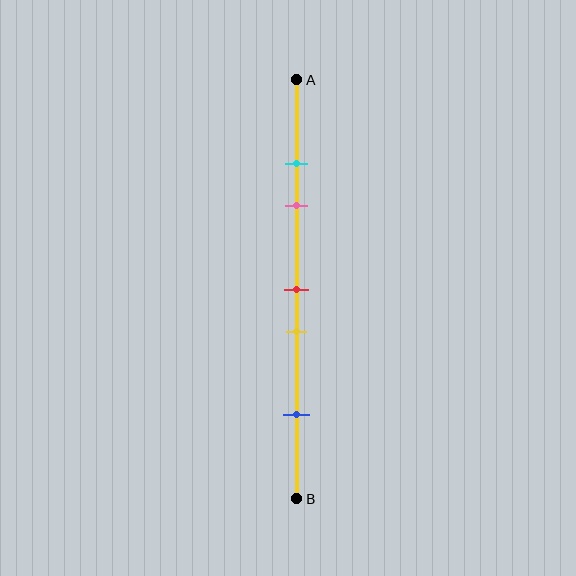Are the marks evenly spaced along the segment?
No, the marks are not evenly spaced.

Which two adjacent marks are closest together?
The cyan and pink marks are the closest adjacent pair.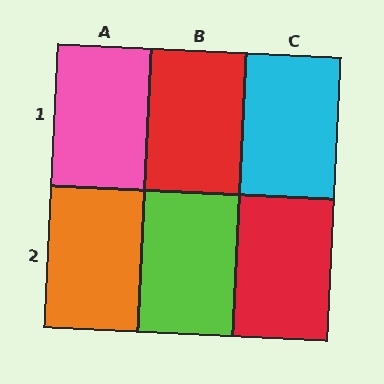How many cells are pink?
1 cell is pink.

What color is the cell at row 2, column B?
Lime.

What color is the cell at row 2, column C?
Red.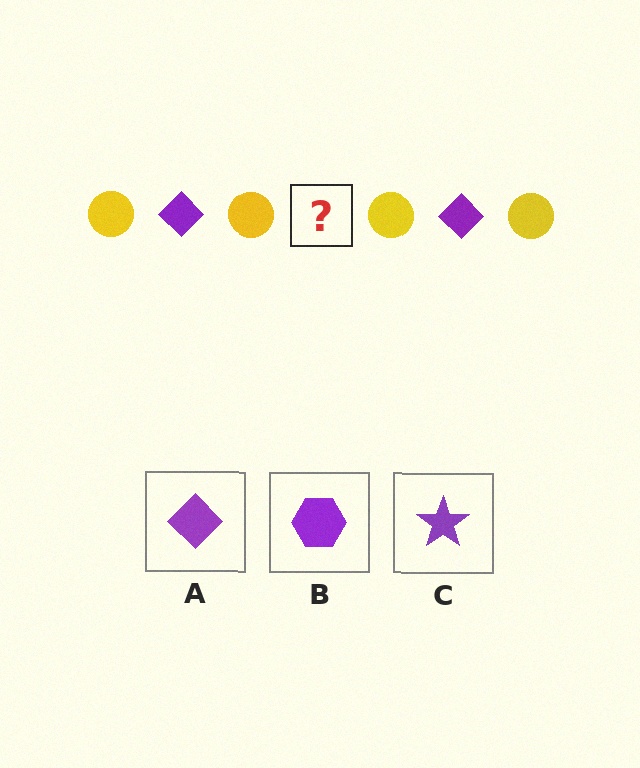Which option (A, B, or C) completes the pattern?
A.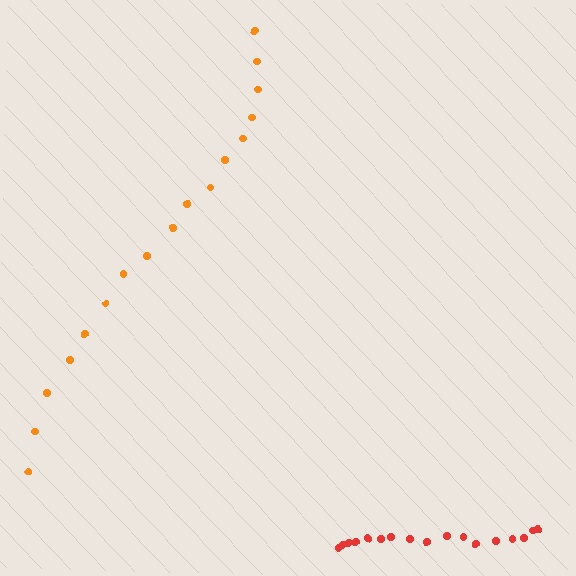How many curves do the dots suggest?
There are 2 distinct paths.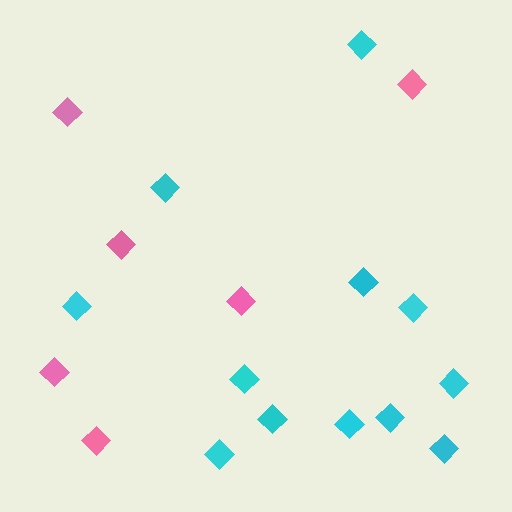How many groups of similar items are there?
There are 2 groups: one group of pink diamonds (6) and one group of cyan diamonds (12).